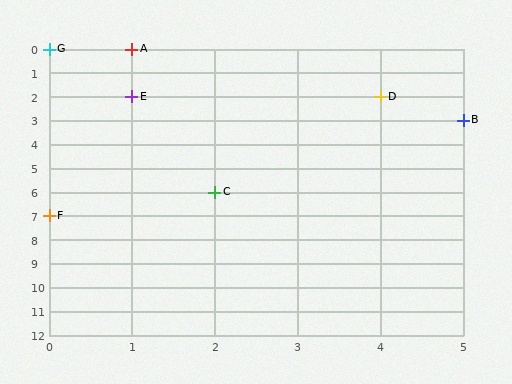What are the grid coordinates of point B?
Point B is at grid coordinates (5, 3).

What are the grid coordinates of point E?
Point E is at grid coordinates (1, 2).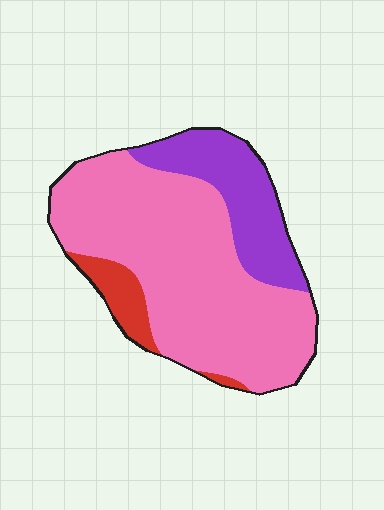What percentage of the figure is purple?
Purple covers 23% of the figure.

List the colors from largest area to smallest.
From largest to smallest: pink, purple, red.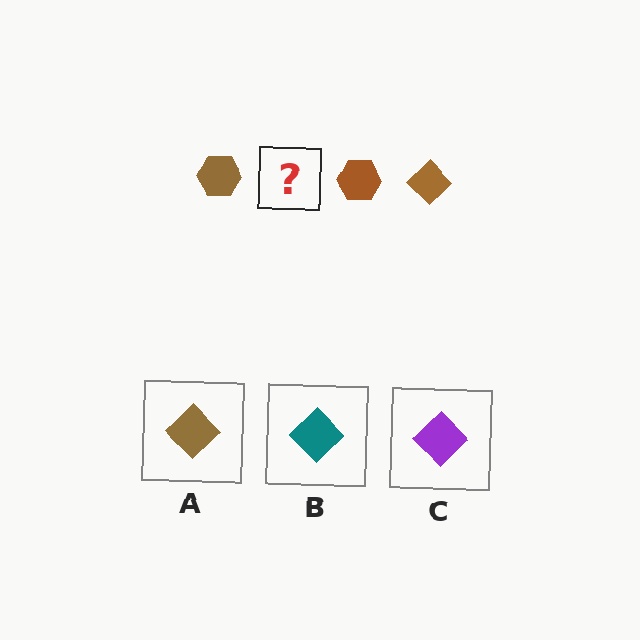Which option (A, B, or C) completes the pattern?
A.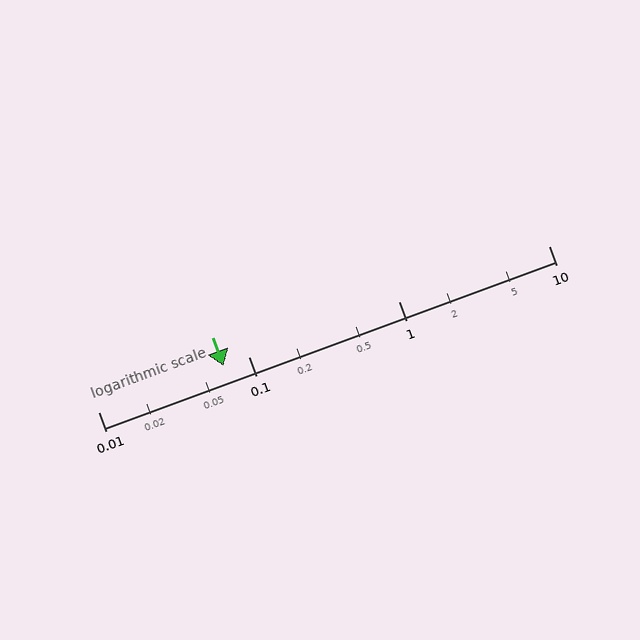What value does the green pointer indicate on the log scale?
The pointer indicates approximately 0.068.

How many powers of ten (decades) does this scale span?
The scale spans 3 decades, from 0.01 to 10.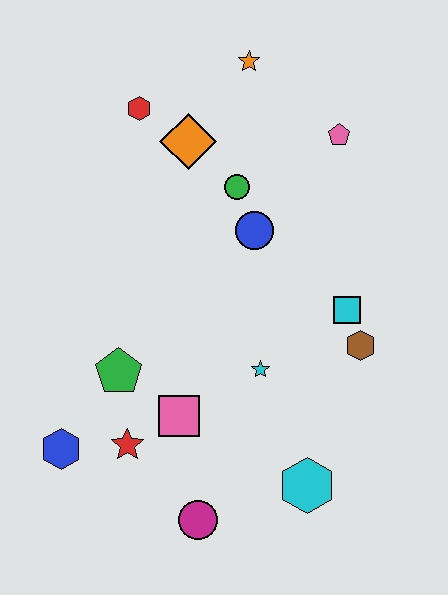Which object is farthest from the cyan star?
The orange star is farthest from the cyan star.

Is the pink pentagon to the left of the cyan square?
Yes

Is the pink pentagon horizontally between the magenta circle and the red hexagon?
No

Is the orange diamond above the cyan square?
Yes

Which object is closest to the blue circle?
The green circle is closest to the blue circle.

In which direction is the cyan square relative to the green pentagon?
The cyan square is to the right of the green pentagon.